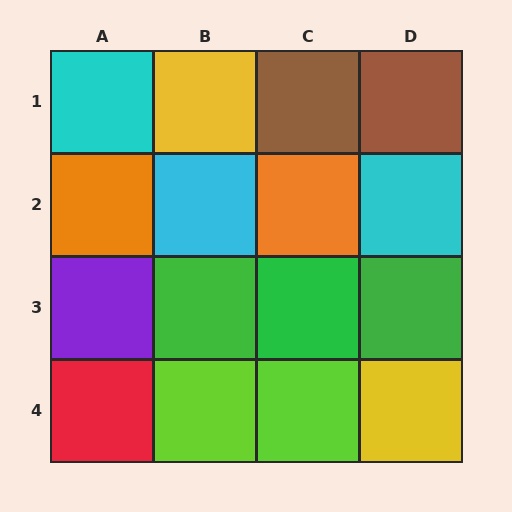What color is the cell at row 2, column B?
Cyan.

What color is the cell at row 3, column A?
Purple.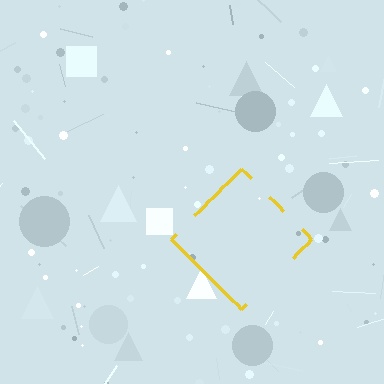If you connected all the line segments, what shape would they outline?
They would outline a diamond.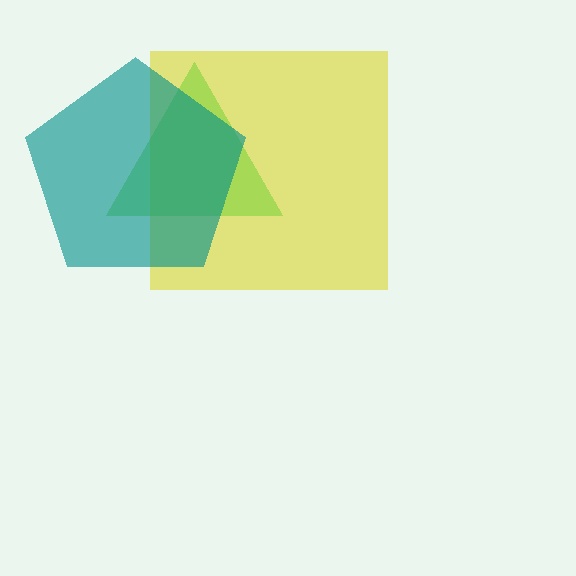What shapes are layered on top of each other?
The layered shapes are: a yellow square, a lime triangle, a teal pentagon.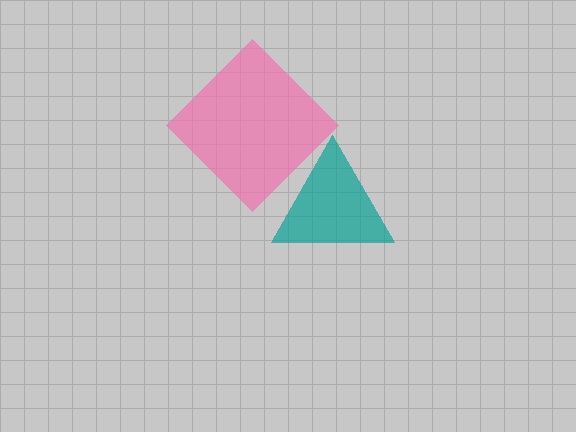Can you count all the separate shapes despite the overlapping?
Yes, there are 2 separate shapes.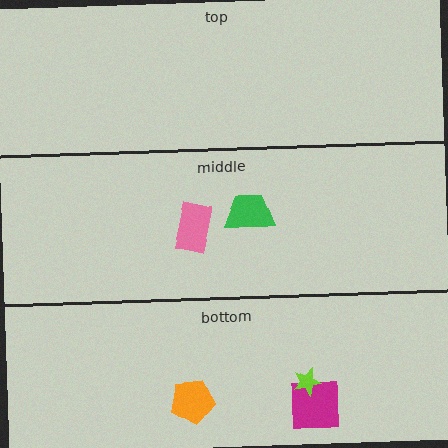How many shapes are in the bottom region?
3.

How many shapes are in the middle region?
2.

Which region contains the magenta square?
The bottom region.